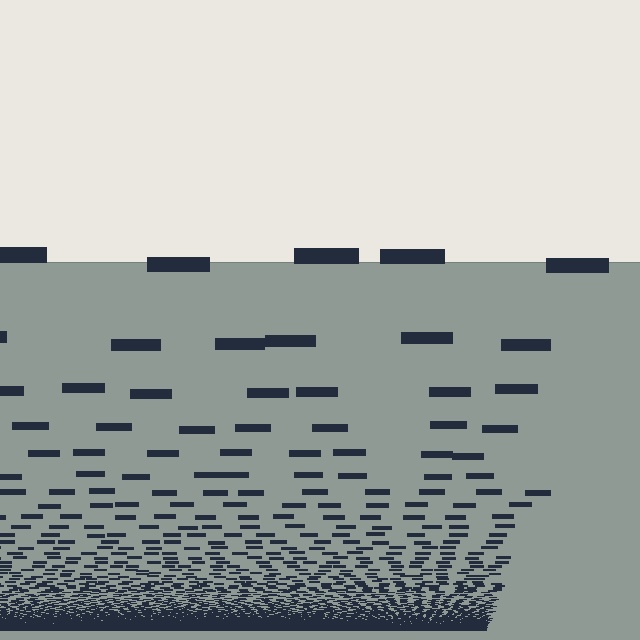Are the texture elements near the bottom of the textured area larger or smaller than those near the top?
Smaller. The gradient is inverted — elements near the bottom are smaller and denser.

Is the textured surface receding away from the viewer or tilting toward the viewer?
The surface appears to tilt toward the viewer. Texture elements get larger and sparser toward the top.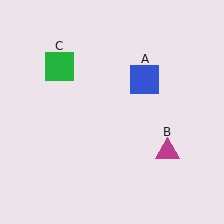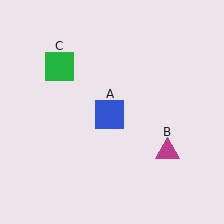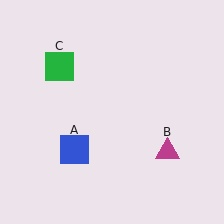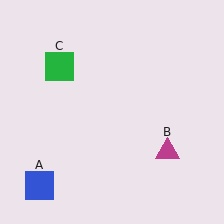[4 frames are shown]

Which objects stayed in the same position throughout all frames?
Magenta triangle (object B) and green square (object C) remained stationary.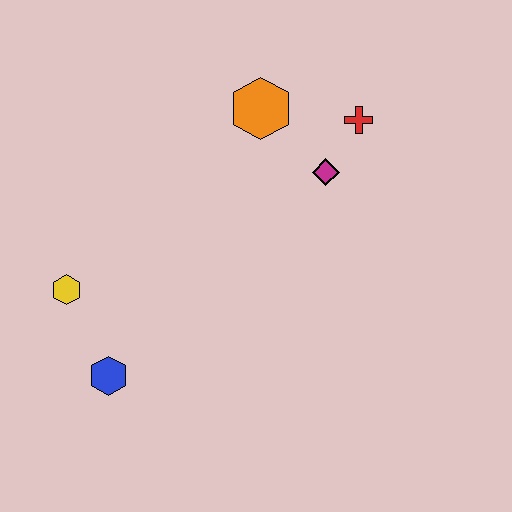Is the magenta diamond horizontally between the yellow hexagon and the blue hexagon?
No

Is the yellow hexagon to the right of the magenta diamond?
No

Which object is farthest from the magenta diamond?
The blue hexagon is farthest from the magenta diamond.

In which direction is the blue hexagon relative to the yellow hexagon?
The blue hexagon is below the yellow hexagon.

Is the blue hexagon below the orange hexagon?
Yes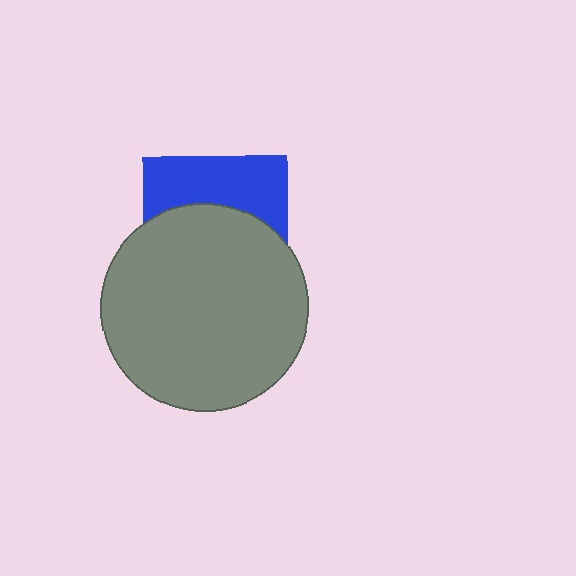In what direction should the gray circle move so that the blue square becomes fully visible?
The gray circle should move down. That is the shortest direction to clear the overlap and leave the blue square fully visible.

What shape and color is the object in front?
The object in front is a gray circle.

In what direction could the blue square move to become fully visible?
The blue square could move up. That would shift it out from behind the gray circle entirely.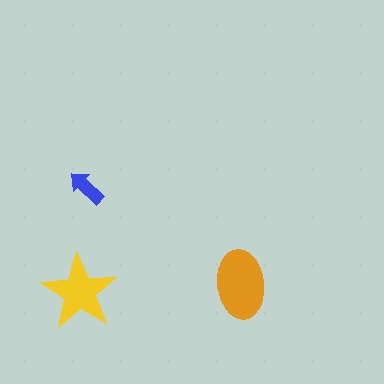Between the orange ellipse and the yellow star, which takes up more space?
The orange ellipse.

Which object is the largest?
The orange ellipse.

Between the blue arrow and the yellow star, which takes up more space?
The yellow star.